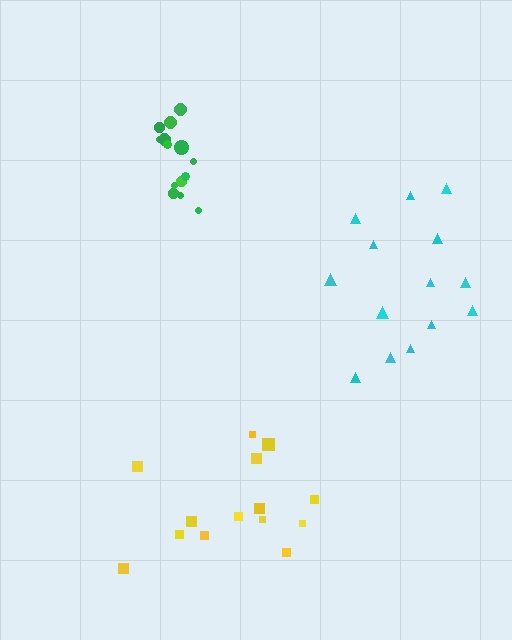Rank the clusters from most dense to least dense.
green, cyan, yellow.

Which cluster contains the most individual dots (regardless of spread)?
Green (14).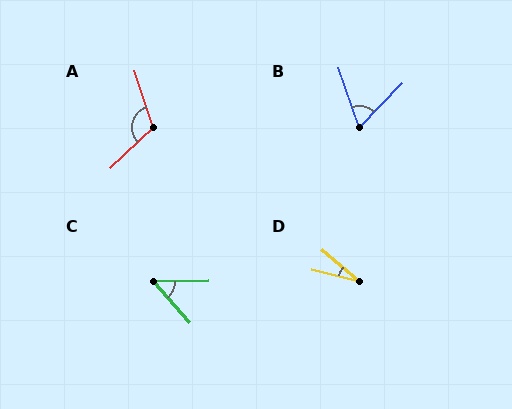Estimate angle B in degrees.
Approximately 63 degrees.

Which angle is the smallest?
D, at approximately 26 degrees.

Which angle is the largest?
A, at approximately 115 degrees.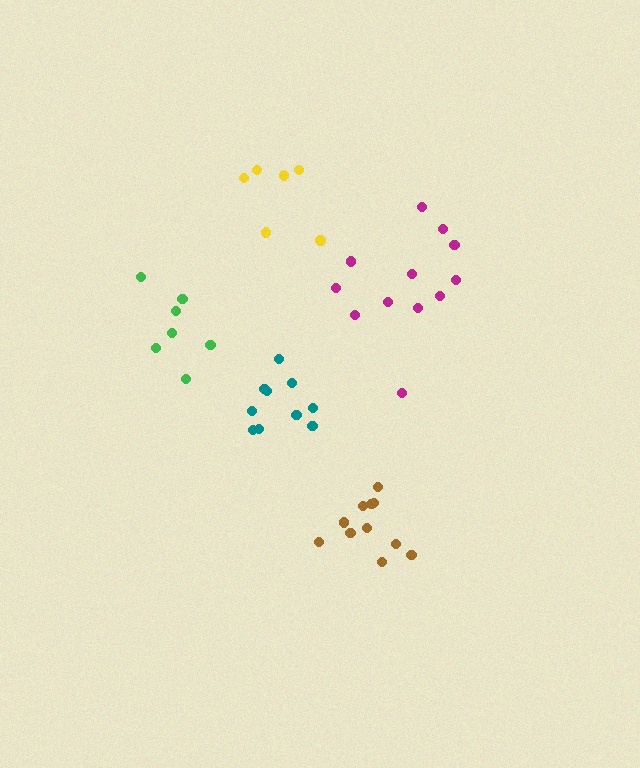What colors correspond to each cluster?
The clusters are colored: yellow, magenta, teal, brown, green.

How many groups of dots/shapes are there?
There are 5 groups.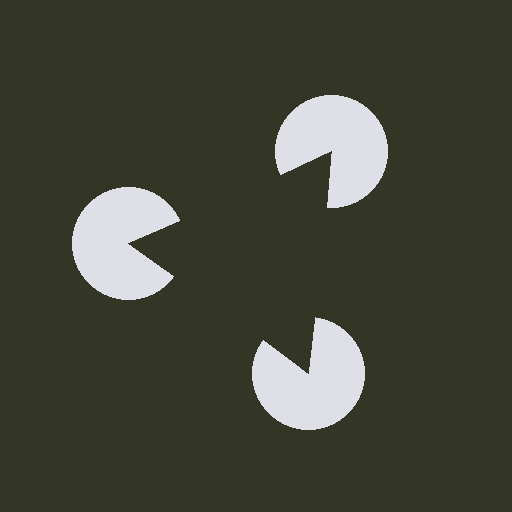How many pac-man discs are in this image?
There are 3 — one at each vertex of the illusory triangle.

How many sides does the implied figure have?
3 sides.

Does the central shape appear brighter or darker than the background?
It typically appears slightly darker than the background, even though no actual brightness change is drawn.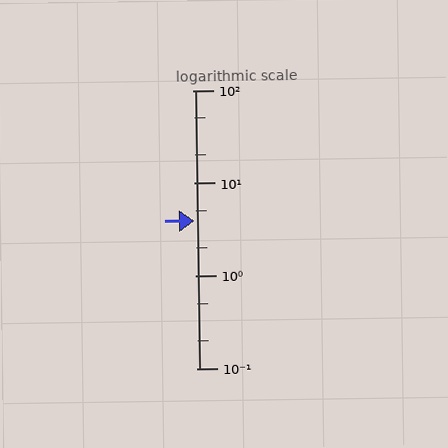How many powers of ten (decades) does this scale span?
The scale spans 3 decades, from 0.1 to 100.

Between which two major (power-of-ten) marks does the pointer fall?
The pointer is between 1 and 10.